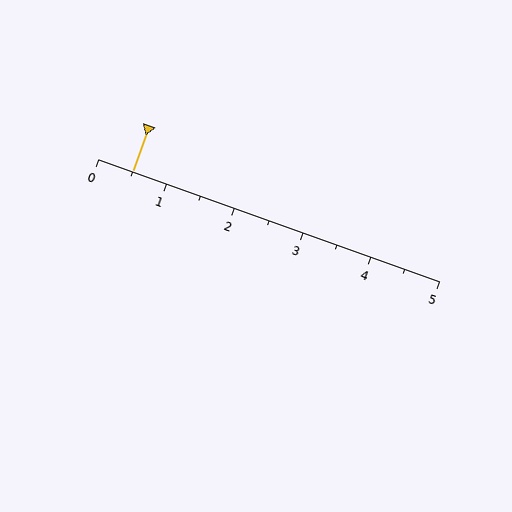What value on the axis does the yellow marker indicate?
The marker indicates approximately 0.5.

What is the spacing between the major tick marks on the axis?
The major ticks are spaced 1 apart.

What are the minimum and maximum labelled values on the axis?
The axis runs from 0 to 5.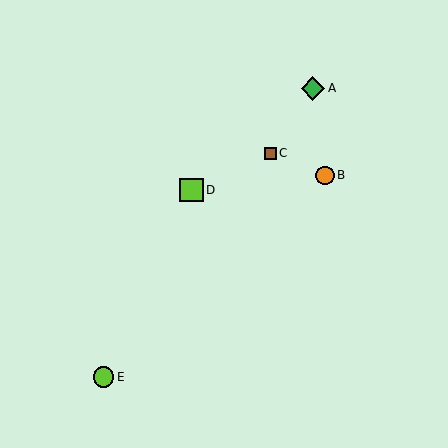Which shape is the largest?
The lime square (labeled D) is the largest.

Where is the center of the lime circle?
The center of the lime circle is at (104, 377).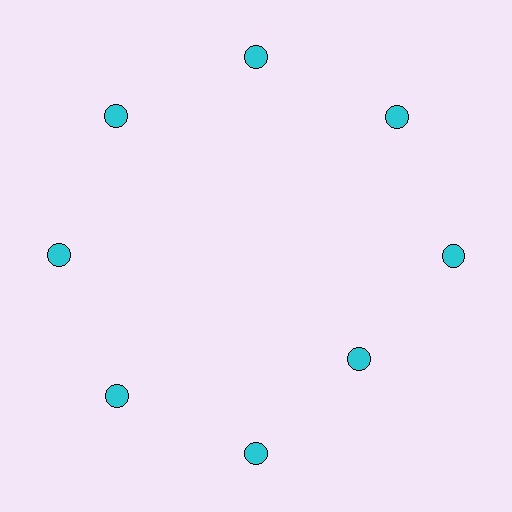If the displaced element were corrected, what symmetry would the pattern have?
It would have 8-fold rotational symmetry — the pattern would map onto itself every 45 degrees.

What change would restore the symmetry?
The symmetry would be restored by moving it outward, back onto the ring so that all 8 circles sit at equal angles and equal distance from the center.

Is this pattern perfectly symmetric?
No. The 8 cyan circles are arranged in a ring, but one element near the 4 o'clock position is pulled inward toward the center, breaking the 8-fold rotational symmetry.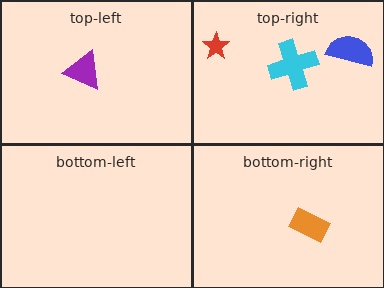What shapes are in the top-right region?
The cyan cross, the blue semicircle, the red star.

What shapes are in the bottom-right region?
The orange rectangle.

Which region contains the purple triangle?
The top-left region.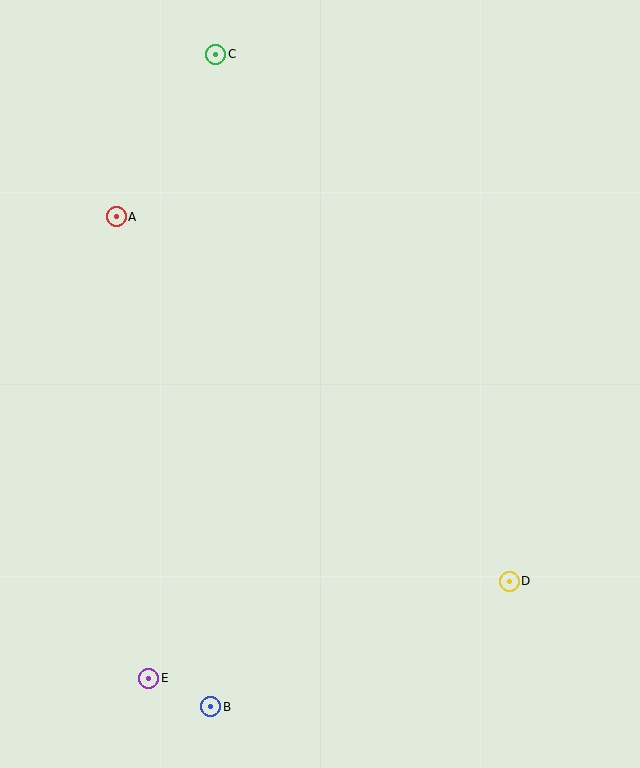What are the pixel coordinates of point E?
Point E is at (149, 678).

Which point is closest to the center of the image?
Point A at (116, 217) is closest to the center.